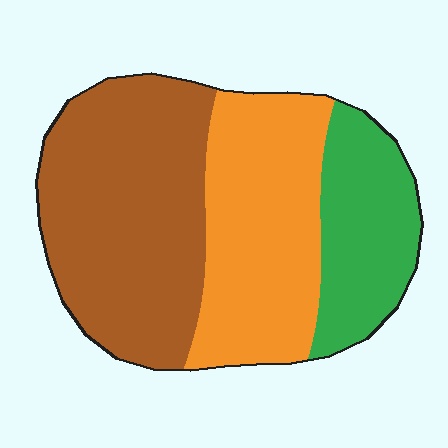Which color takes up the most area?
Brown, at roughly 45%.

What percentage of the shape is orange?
Orange takes up about one third (1/3) of the shape.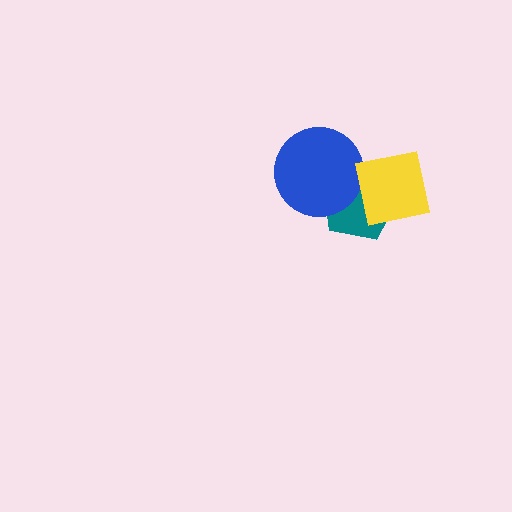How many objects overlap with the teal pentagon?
2 objects overlap with the teal pentagon.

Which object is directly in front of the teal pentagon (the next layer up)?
The blue circle is directly in front of the teal pentagon.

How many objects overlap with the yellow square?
1 object overlaps with the yellow square.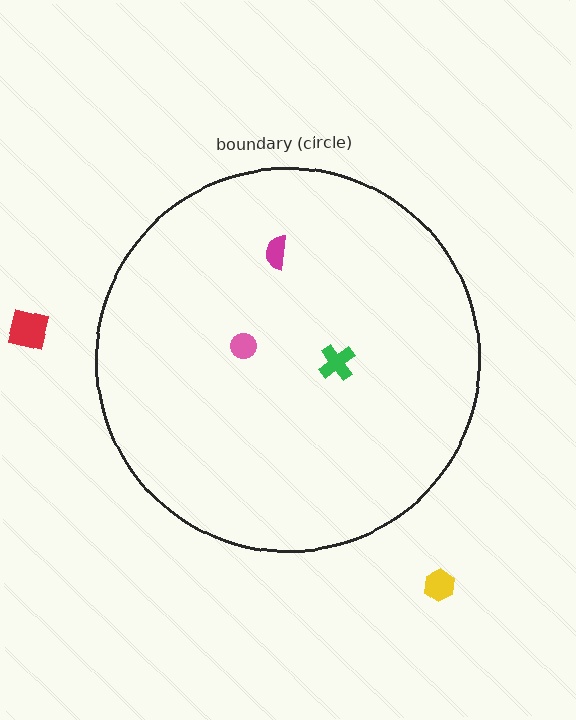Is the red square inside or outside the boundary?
Outside.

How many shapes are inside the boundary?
3 inside, 2 outside.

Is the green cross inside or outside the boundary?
Inside.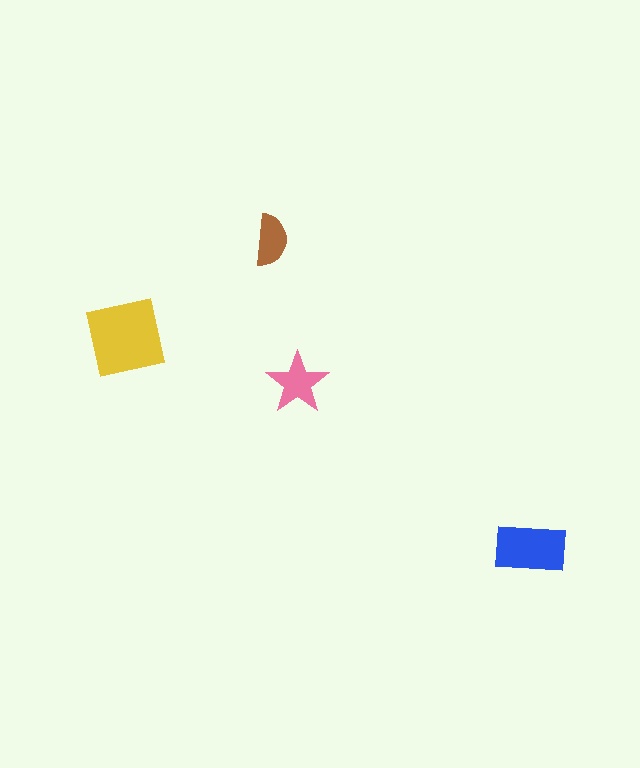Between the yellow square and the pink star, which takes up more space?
The yellow square.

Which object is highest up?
The brown semicircle is topmost.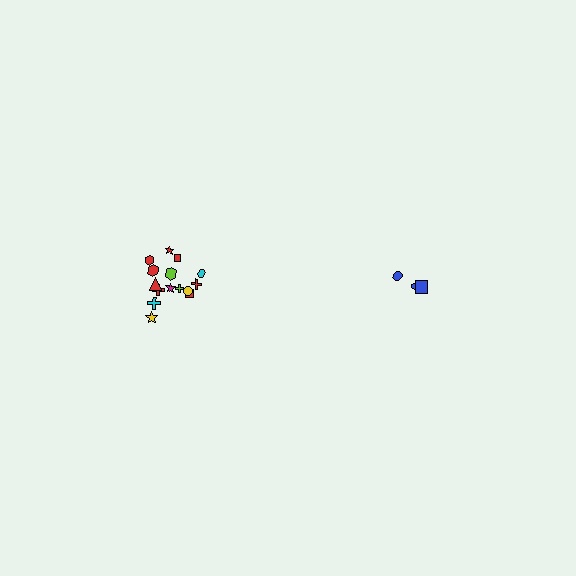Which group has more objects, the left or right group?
The left group.